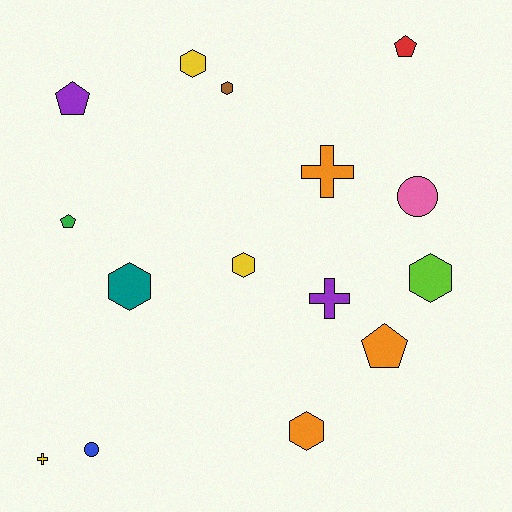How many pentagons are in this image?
There are 4 pentagons.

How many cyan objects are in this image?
There are no cyan objects.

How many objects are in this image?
There are 15 objects.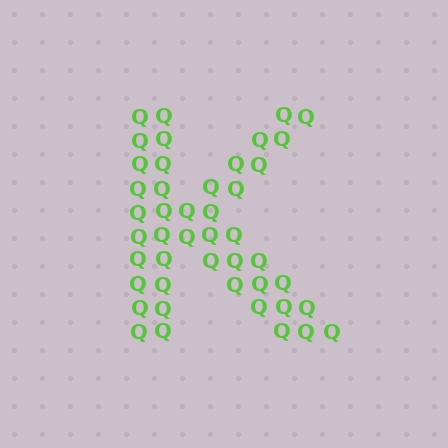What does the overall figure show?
The overall figure shows the letter K.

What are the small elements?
The small elements are letter Q's.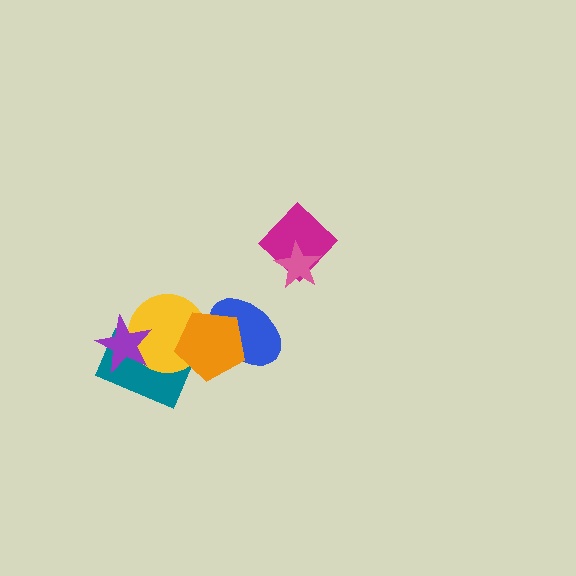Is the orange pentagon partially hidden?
No, no other shape covers it.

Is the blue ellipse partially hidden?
Yes, it is partially covered by another shape.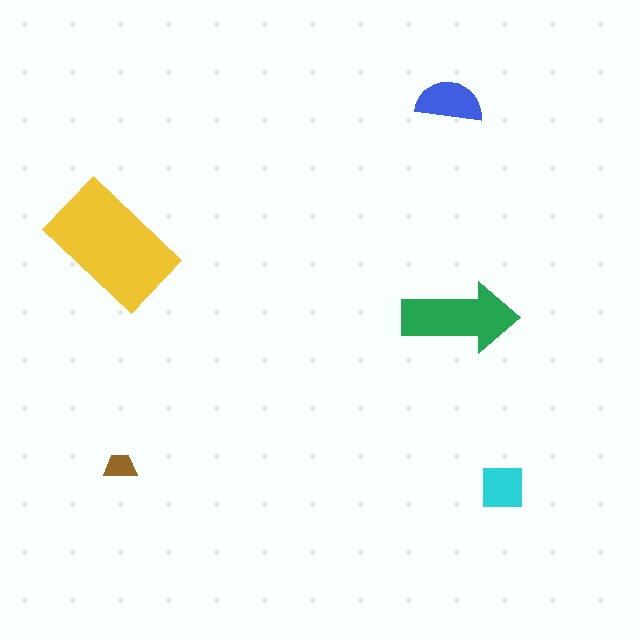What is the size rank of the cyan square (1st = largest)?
4th.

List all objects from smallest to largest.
The brown trapezoid, the cyan square, the blue semicircle, the green arrow, the yellow rectangle.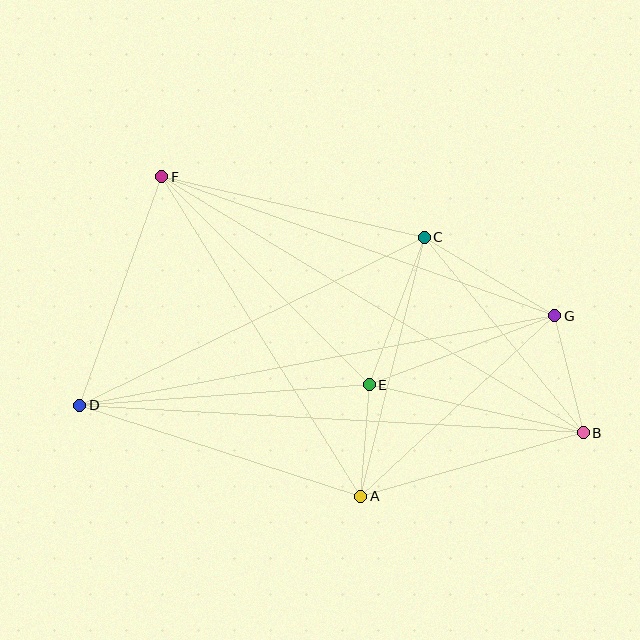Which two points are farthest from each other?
Points B and D are farthest from each other.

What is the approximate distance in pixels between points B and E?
The distance between B and E is approximately 219 pixels.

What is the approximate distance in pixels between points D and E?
The distance between D and E is approximately 290 pixels.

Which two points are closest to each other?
Points A and E are closest to each other.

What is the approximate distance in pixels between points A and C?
The distance between A and C is approximately 267 pixels.